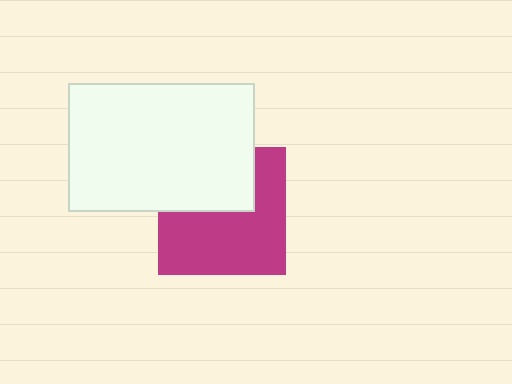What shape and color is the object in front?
The object in front is a white rectangle.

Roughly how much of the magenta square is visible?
About half of it is visible (roughly 62%).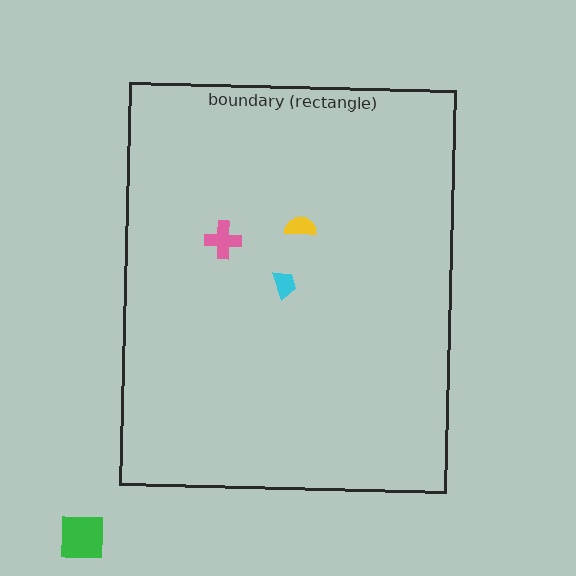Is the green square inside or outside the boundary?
Outside.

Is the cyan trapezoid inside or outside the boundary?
Inside.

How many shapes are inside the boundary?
3 inside, 1 outside.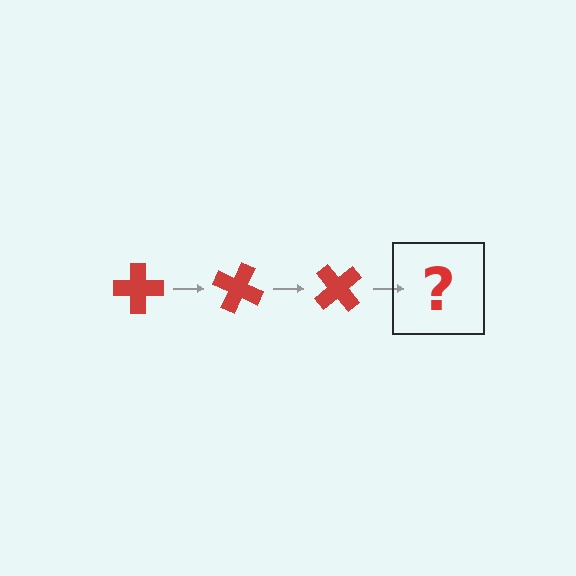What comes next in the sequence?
The next element should be a red cross rotated 75 degrees.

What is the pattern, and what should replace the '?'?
The pattern is that the cross rotates 25 degrees each step. The '?' should be a red cross rotated 75 degrees.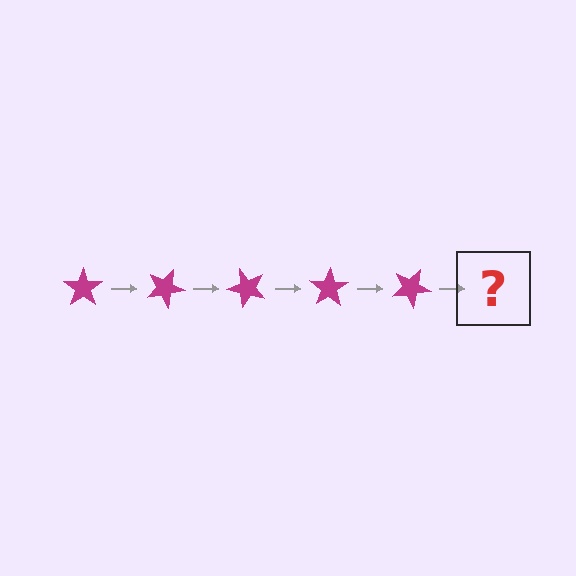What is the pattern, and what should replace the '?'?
The pattern is that the star rotates 25 degrees each step. The '?' should be a magenta star rotated 125 degrees.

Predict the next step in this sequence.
The next step is a magenta star rotated 125 degrees.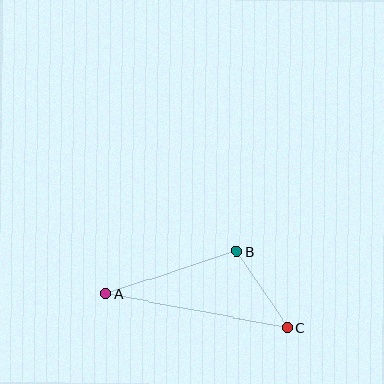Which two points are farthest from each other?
Points A and C are farthest from each other.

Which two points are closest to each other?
Points B and C are closest to each other.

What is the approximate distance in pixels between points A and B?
The distance between A and B is approximately 138 pixels.